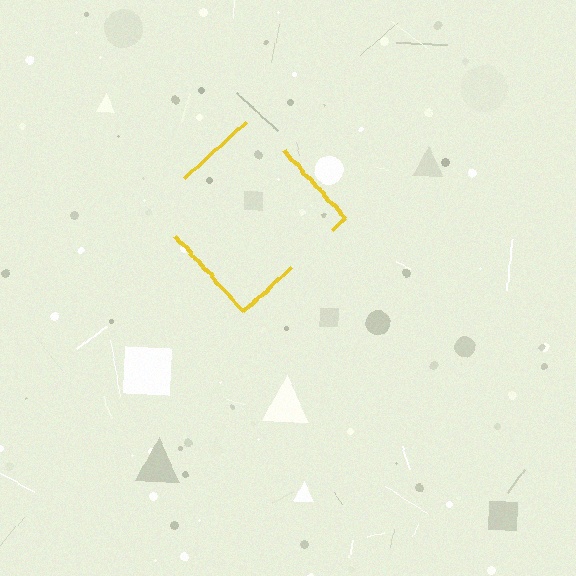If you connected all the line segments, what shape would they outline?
They would outline a diamond.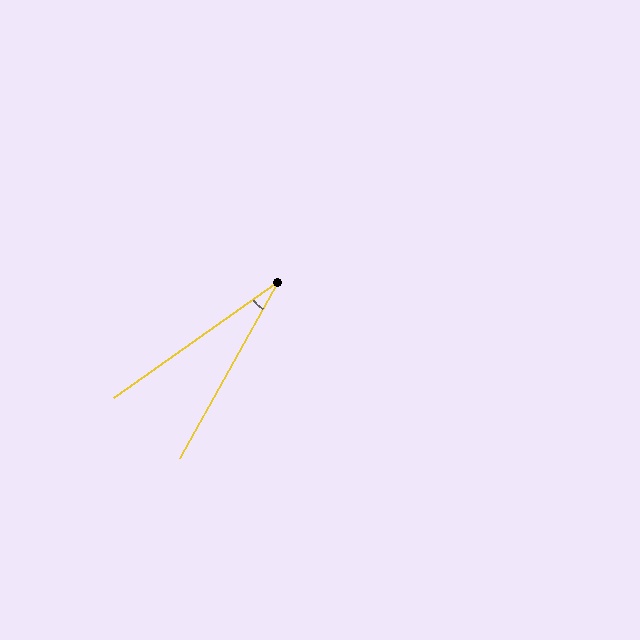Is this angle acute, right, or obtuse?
It is acute.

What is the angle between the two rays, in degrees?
Approximately 26 degrees.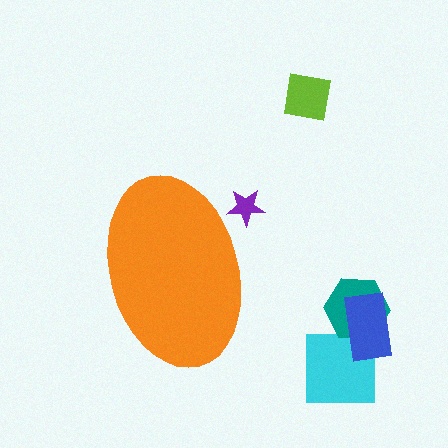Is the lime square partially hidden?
No, the lime square is fully visible.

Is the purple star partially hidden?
Yes, the purple star is partially hidden behind the orange ellipse.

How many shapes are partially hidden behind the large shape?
1 shape is partially hidden.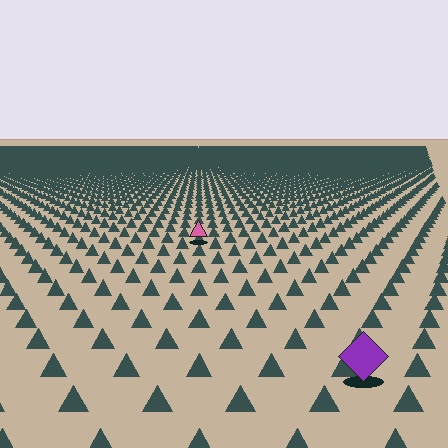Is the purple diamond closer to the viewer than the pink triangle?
Yes. The purple diamond is closer — you can tell from the texture gradient: the ground texture is coarser near it.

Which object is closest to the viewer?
The purple diamond is closest. The texture marks near it are larger and more spread out.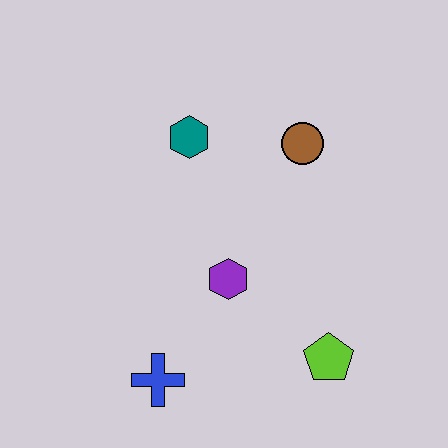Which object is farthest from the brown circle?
The blue cross is farthest from the brown circle.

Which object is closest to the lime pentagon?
The purple hexagon is closest to the lime pentagon.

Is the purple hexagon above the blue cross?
Yes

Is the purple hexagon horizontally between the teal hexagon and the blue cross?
No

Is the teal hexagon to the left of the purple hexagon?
Yes